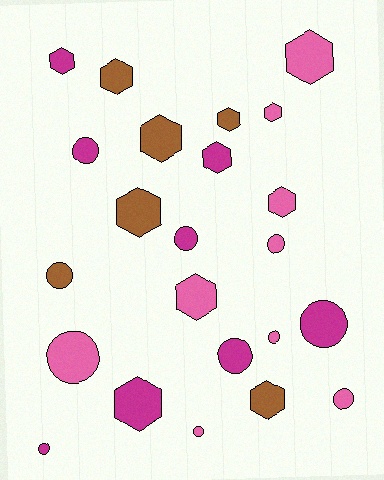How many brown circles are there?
There is 1 brown circle.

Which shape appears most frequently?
Hexagon, with 12 objects.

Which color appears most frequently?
Pink, with 9 objects.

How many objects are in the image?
There are 23 objects.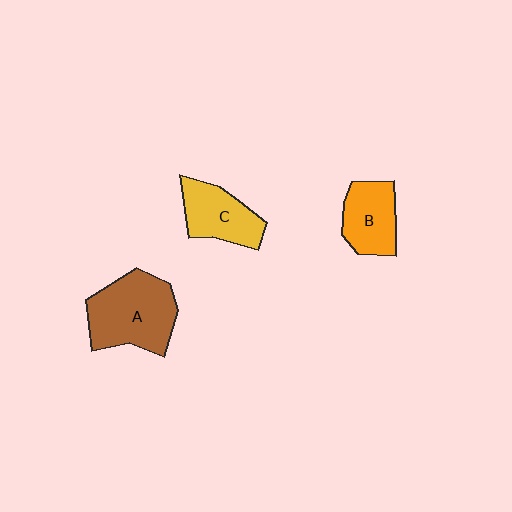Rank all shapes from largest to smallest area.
From largest to smallest: A (brown), C (yellow), B (orange).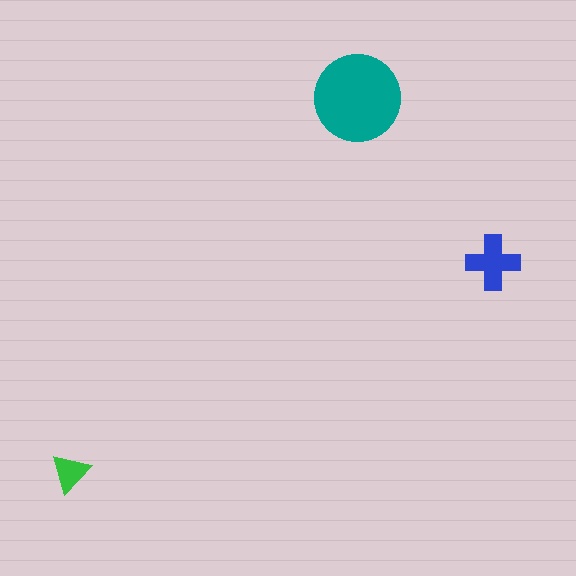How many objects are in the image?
There are 3 objects in the image.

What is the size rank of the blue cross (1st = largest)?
2nd.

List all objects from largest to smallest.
The teal circle, the blue cross, the green triangle.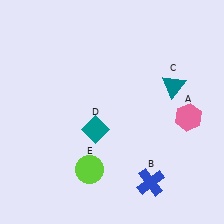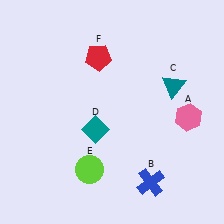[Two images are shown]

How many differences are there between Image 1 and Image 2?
There is 1 difference between the two images.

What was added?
A red pentagon (F) was added in Image 2.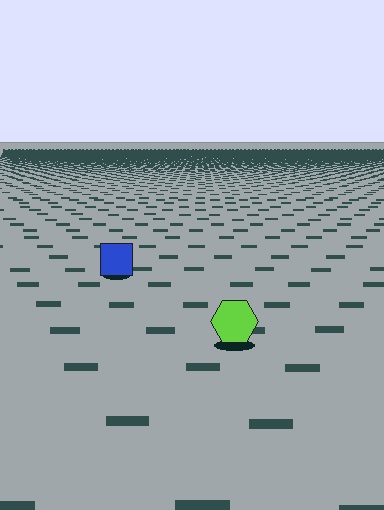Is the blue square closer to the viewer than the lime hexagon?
No. The lime hexagon is closer — you can tell from the texture gradient: the ground texture is coarser near it.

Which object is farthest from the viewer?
The blue square is farthest from the viewer. It appears smaller and the ground texture around it is denser.